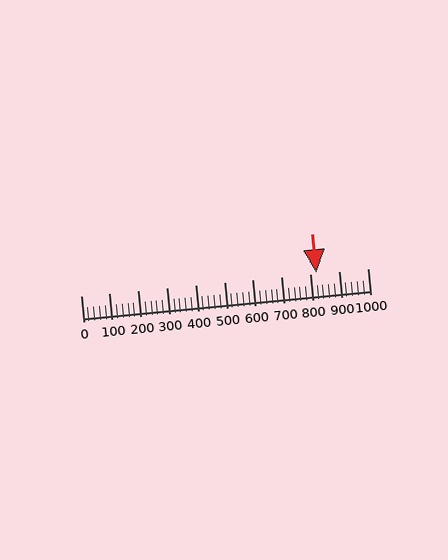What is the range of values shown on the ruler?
The ruler shows values from 0 to 1000.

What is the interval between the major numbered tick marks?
The major tick marks are spaced 100 units apart.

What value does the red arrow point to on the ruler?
The red arrow points to approximately 820.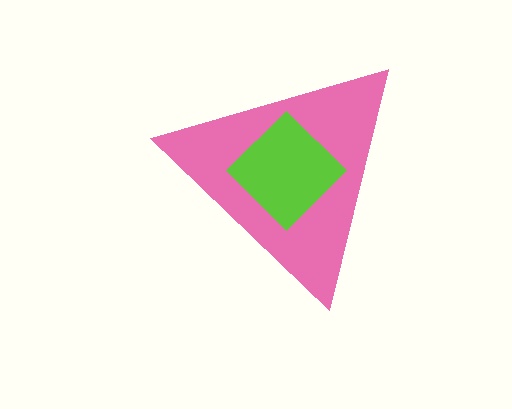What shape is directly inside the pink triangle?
The lime diamond.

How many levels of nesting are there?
2.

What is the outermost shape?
The pink triangle.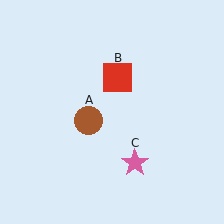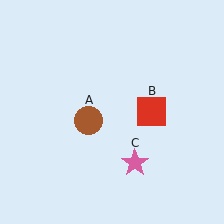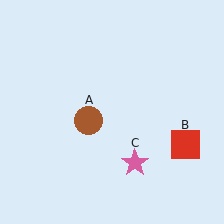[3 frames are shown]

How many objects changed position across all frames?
1 object changed position: red square (object B).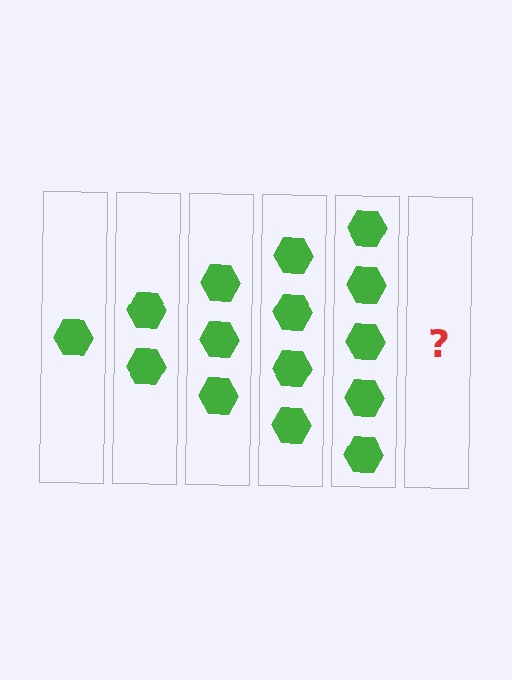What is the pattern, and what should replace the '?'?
The pattern is that each step adds one more hexagon. The '?' should be 6 hexagons.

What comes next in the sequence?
The next element should be 6 hexagons.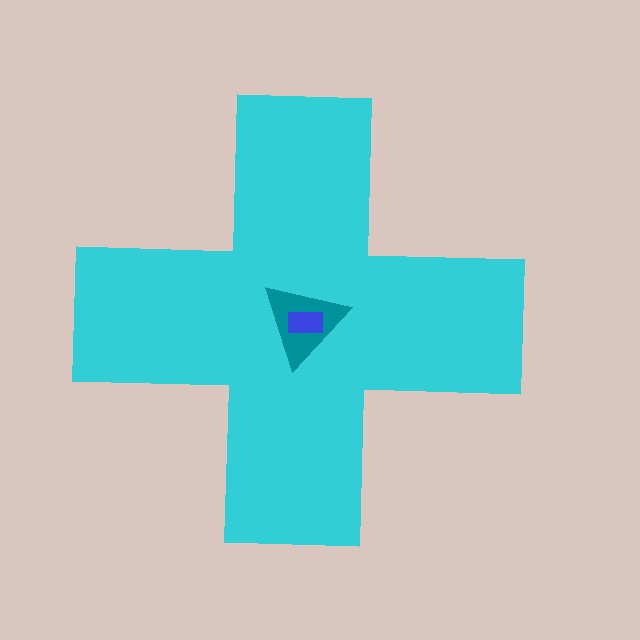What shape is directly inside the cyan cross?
The teal triangle.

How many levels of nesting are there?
3.